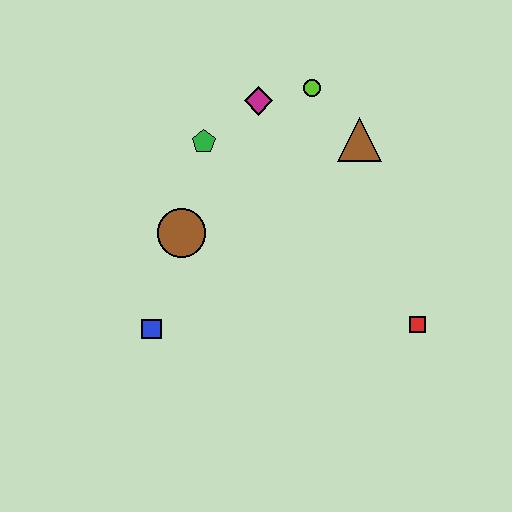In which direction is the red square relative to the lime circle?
The red square is below the lime circle.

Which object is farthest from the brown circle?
The red square is farthest from the brown circle.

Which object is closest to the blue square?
The brown circle is closest to the blue square.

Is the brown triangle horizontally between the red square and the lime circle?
Yes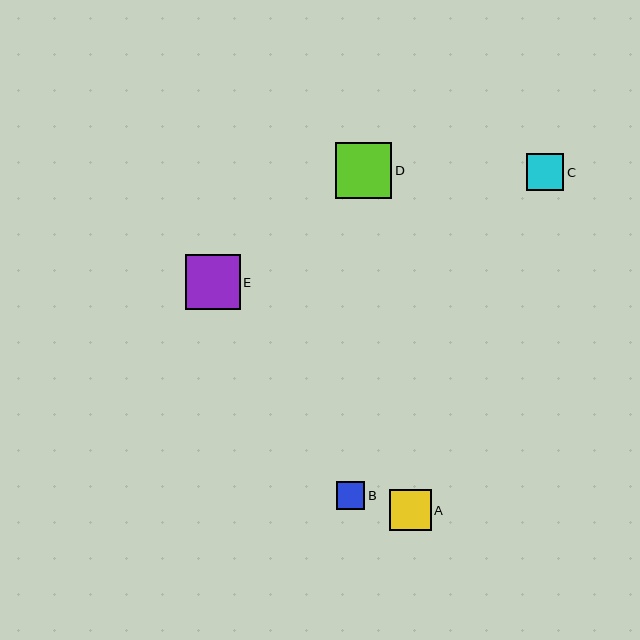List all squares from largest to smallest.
From largest to smallest: D, E, A, C, B.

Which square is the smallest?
Square B is the smallest with a size of approximately 28 pixels.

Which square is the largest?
Square D is the largest with a size of approximately 56 pixels.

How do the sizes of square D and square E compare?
Square D and square E are approximately the same size.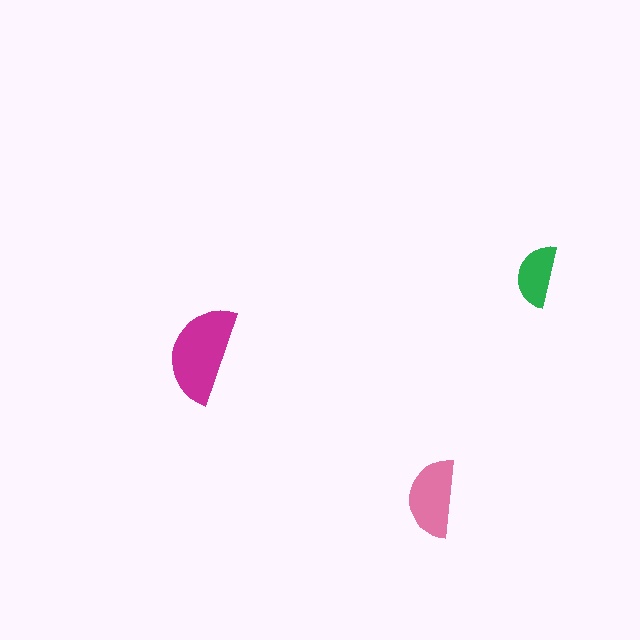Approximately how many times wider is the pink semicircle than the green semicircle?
About 1.5 times wider.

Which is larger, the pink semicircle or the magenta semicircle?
The magenta one.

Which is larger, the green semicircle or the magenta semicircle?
The magenta one.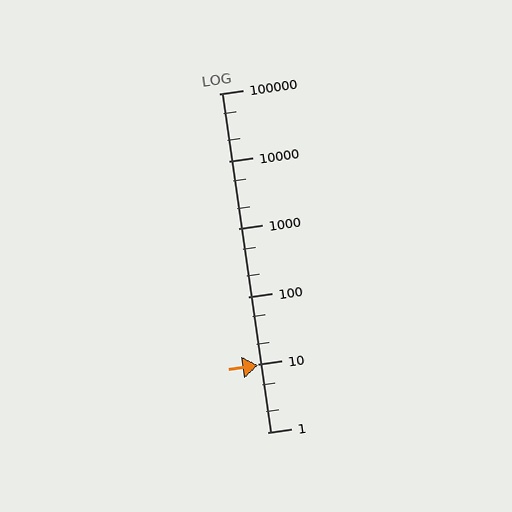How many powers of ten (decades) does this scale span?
The scale spans 5 decades, from 1 to 100000.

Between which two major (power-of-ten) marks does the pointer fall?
The pointer is between 1 and 10.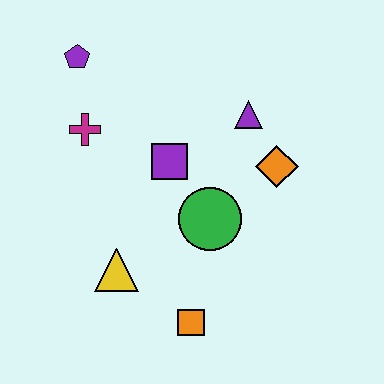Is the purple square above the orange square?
Yes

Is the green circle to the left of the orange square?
No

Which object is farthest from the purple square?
The orange square is farthest from the purple square.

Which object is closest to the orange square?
The yellow triangle is closest to the orange square.